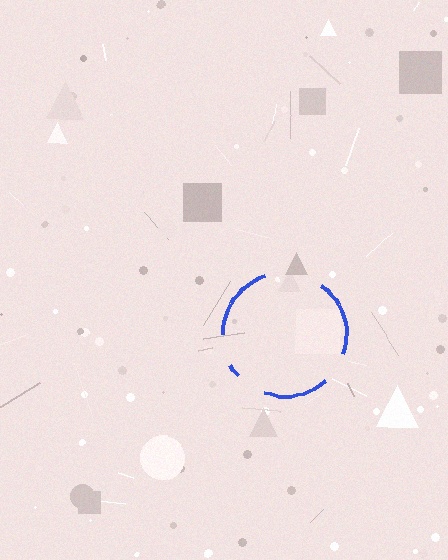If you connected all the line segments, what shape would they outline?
They would outline a circle.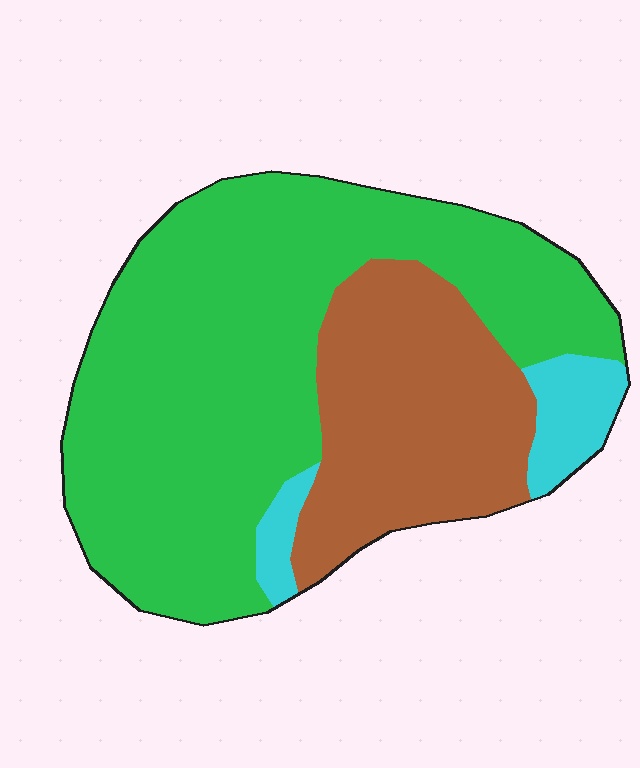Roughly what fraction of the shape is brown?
Brown takes up about one quarter (1/4) of the shape.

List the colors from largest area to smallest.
From largest to smallest: green, brown, cyan.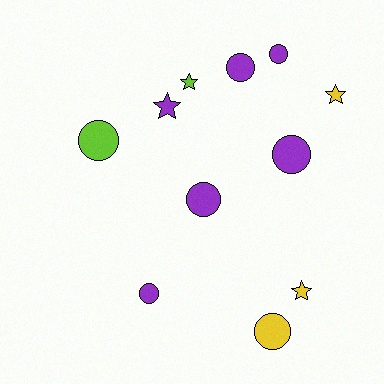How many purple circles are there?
There are 5 purple circles.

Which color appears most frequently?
Purple, with 6 objects.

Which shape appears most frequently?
Circle, with 7 objects.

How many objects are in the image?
There are 11 objects.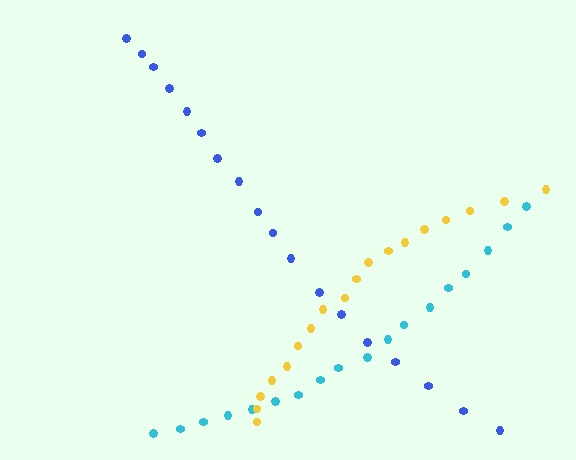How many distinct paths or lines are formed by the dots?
There are 3 distinct paths.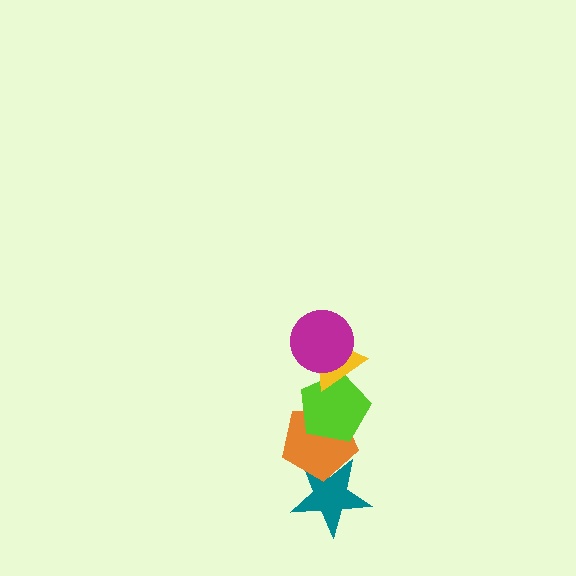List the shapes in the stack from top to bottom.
From top to bottom: the magenta circle, the yellow triangle, the lime pentagon, the orange pentagon, the teal star.